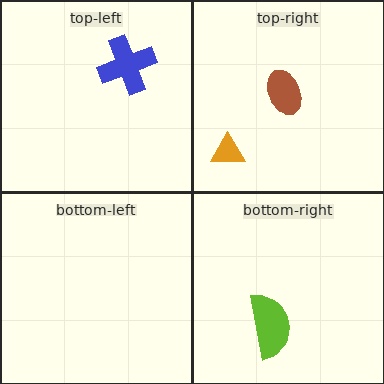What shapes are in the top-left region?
The blue cross.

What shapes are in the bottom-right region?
The lime semicircle.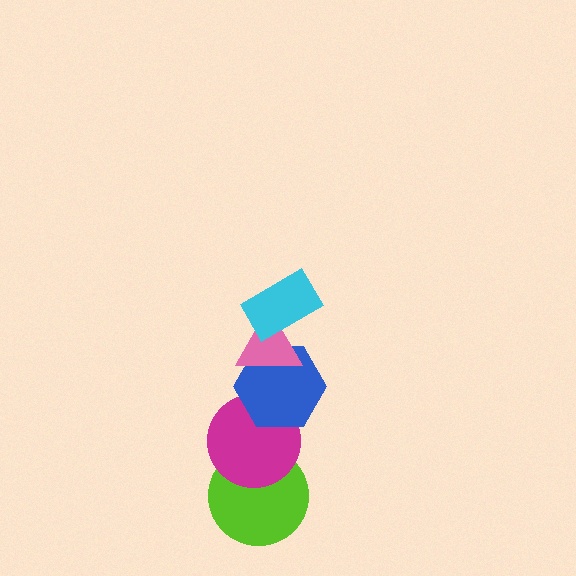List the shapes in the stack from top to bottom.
From top to bottom: the cyan rectangle, the pink triangle, the blue hexagon, the magenta circle, the lime circle.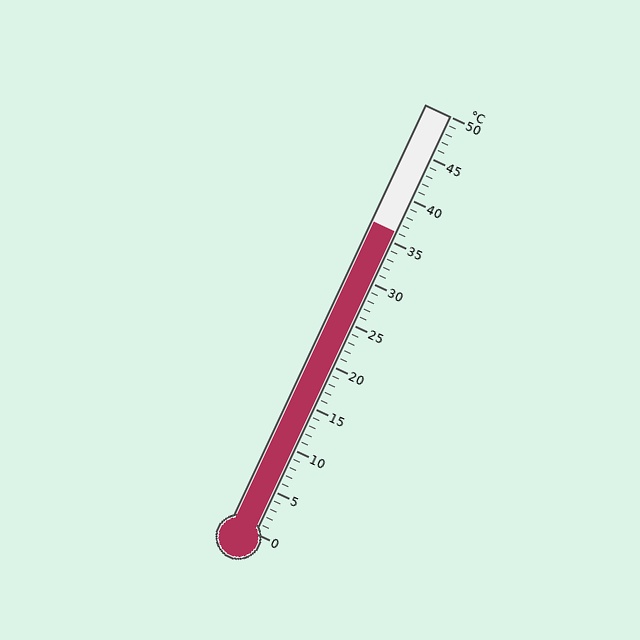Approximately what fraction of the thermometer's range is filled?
The thermometer is filled to approximately 70% of its range.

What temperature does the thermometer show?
The thermometer shows approximately 36°C.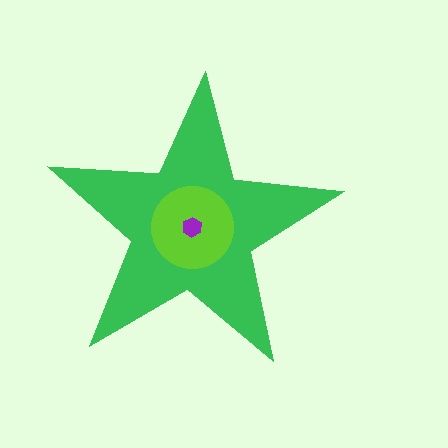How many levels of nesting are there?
3.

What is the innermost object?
The purple hexagon.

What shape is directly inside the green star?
The lime circle.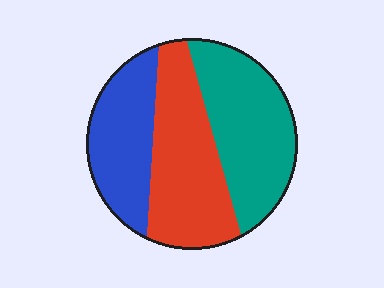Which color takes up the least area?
Blue, at roughly 25%.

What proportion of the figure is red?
Red takes up about three eighths (3/8) of the figure.